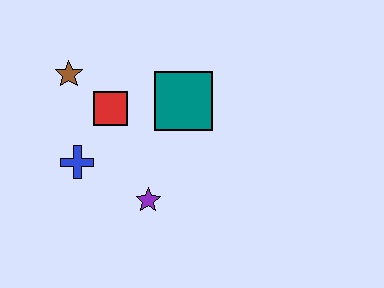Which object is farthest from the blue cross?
The teal square is farthest from the blue cross.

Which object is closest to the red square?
The brown star is closest to the red square.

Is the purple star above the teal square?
No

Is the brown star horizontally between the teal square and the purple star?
No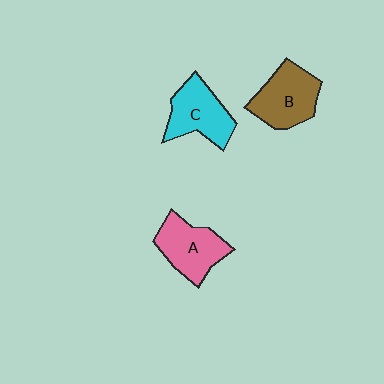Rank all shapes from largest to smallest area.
From largest to smallest: B (brown), A (pink), C (cyan).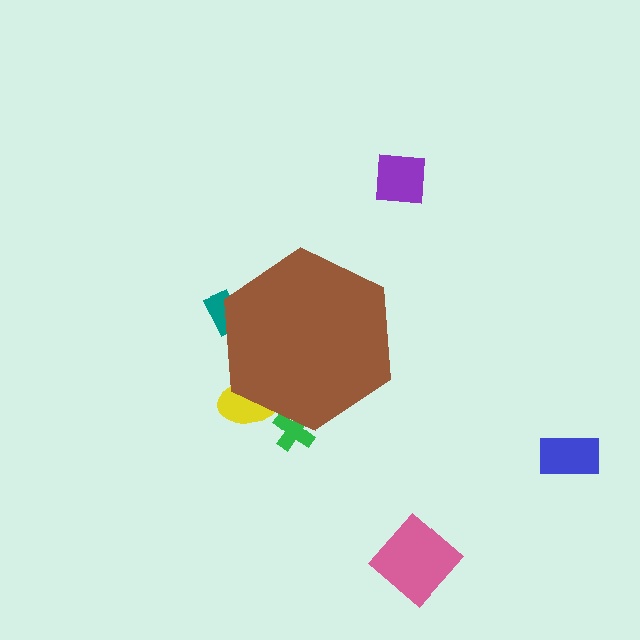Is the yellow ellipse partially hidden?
Yes, the yellow ellipse is partially hidden behind the brown hexagon.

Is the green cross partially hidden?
Yes, the green cross is partially hidden behind the brown hexagon.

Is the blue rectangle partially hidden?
No, the blue rectangle is fully visible.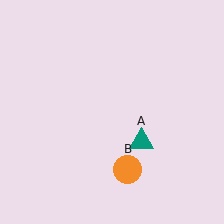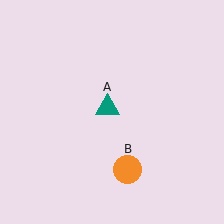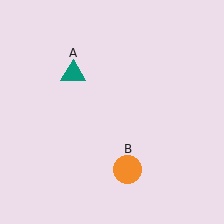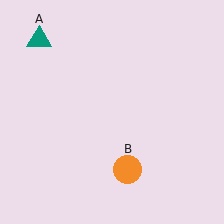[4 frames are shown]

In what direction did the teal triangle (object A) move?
The teal triangle (object A) moved up and to the left.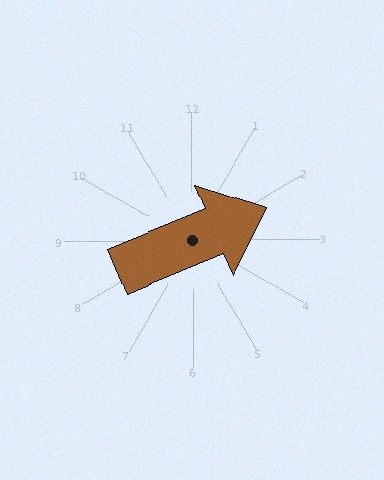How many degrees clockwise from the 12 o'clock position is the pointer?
Approximately 67 degrees.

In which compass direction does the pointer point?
Northeast.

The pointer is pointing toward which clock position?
Roughly 2 o'clock.